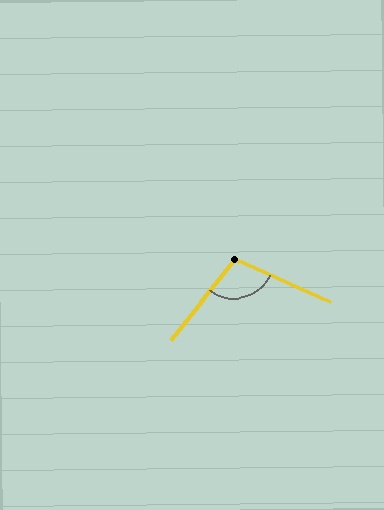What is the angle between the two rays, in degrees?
Approximately 104 degrees.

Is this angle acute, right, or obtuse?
It is obtuse.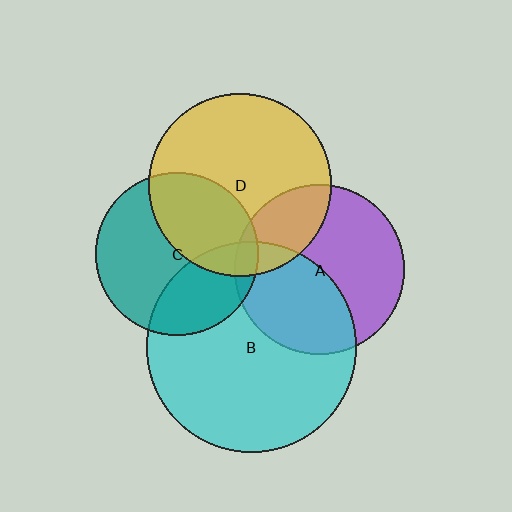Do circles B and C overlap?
Yes.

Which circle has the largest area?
Circle B (cyan).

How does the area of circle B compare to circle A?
Approximately 1.5 times.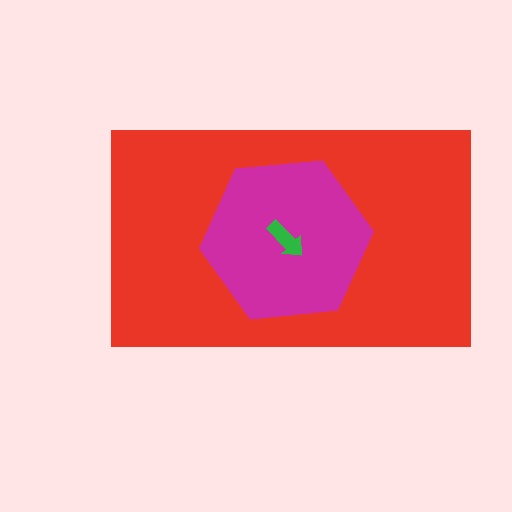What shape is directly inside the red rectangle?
The magenta hexagon.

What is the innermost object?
The green arrow.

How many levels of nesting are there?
3.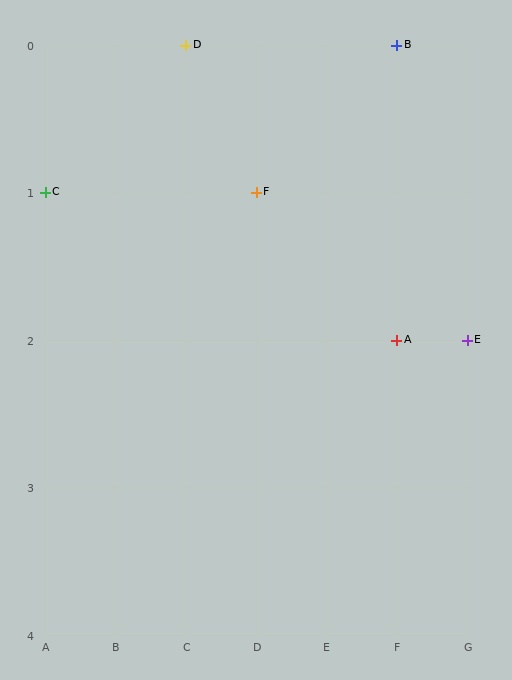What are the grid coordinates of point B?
Point B is at grid coordinates (F, 0).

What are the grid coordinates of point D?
Point D is at grid coordinates (C, 0).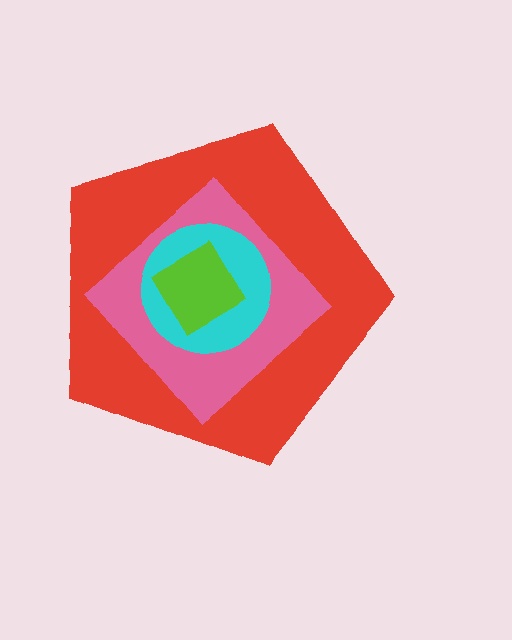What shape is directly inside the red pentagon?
The pink diamond.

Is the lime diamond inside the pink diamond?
Yes.